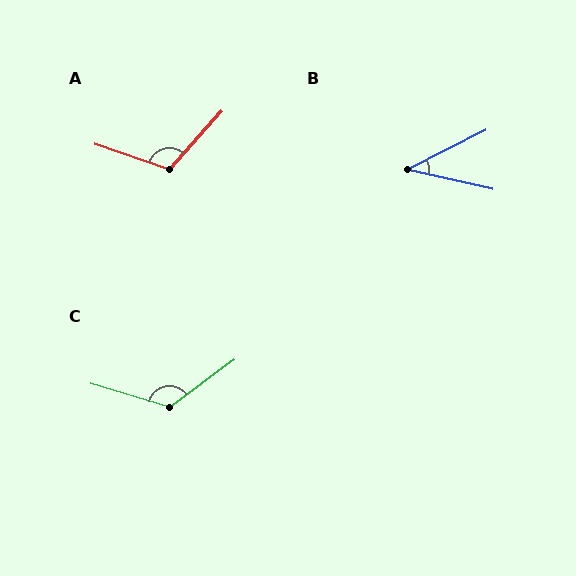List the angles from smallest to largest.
B (40°), A (113°), C (127°).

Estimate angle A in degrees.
Approximately 113 degrees.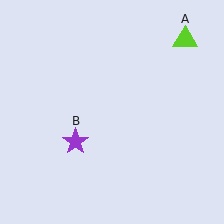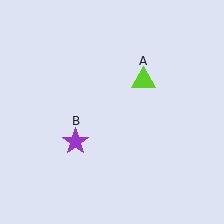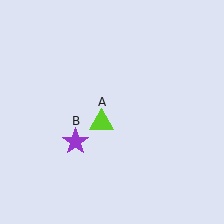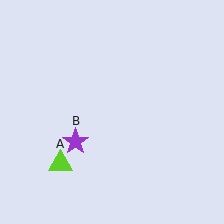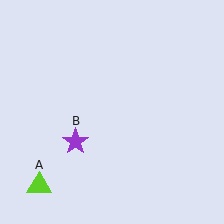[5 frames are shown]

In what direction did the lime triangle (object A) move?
The lime triangle (object A) moved down and to the left.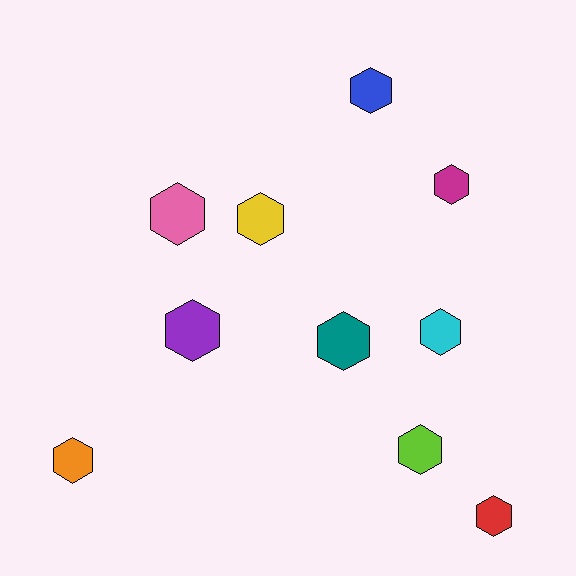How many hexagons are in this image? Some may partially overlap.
There are 10 hexagons.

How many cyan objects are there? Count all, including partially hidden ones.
There is 1 cyan object.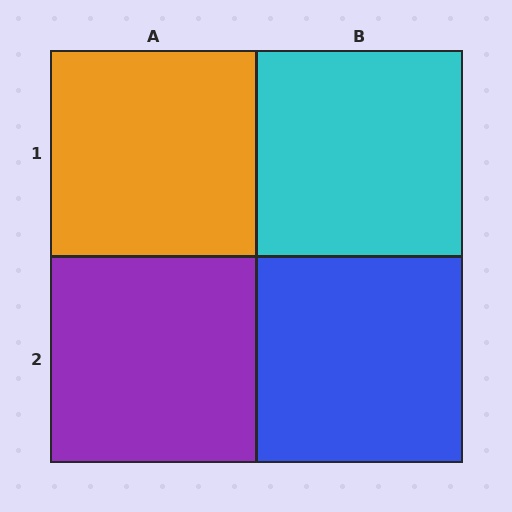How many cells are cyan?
1 cell is cyan.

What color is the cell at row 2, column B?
Blue.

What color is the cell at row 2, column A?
Purple.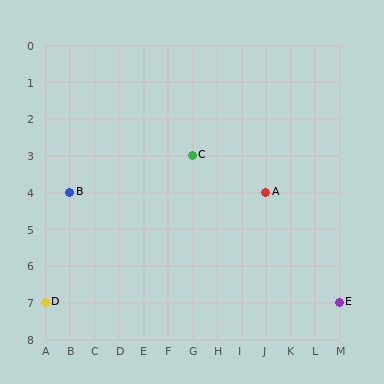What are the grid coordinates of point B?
Point B is at grid coordinates (B, 4).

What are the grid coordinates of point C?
Point C is at grid coordinates (G, 3).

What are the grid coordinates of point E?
Point E is at grid coordinates (M, 7).